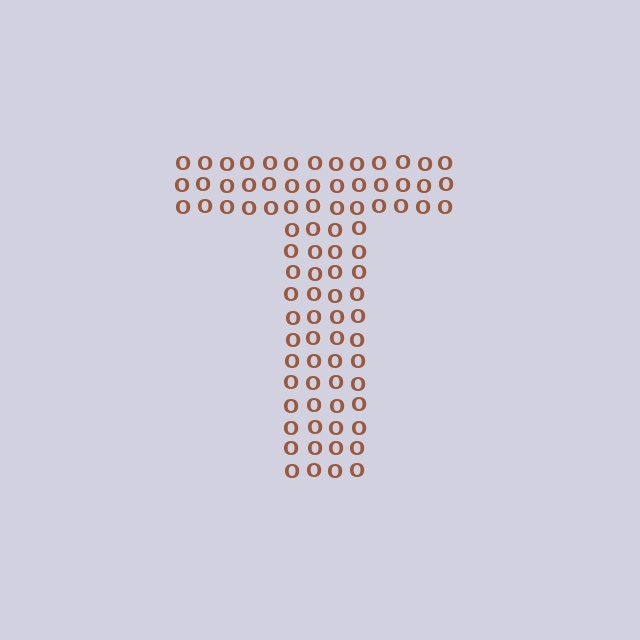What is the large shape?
The large shape is the letter T.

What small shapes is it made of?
It is made of small letter O's.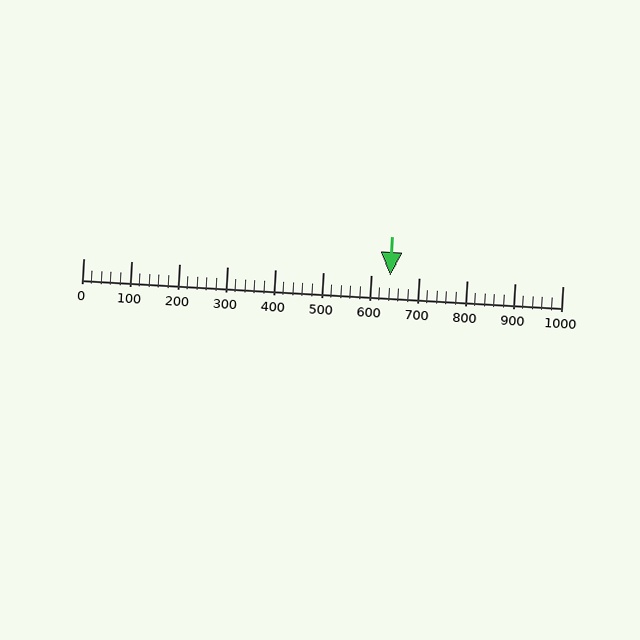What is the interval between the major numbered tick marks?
The major tick marks are spaced 100 units apart.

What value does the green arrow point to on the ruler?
The green arrow points to approximately 640.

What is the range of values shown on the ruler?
The ruler shows values from 0 to 1000.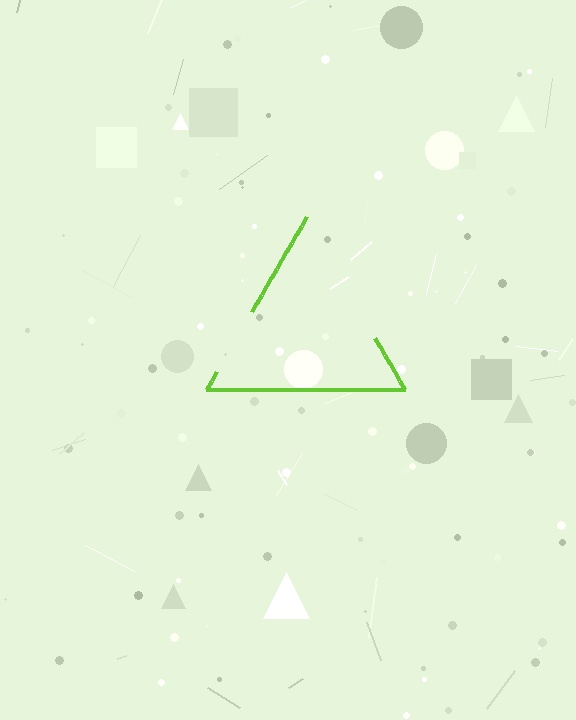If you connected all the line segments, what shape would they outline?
They would outline a triangle.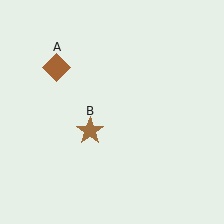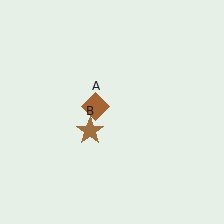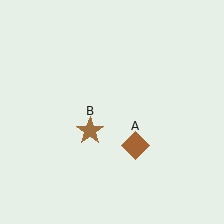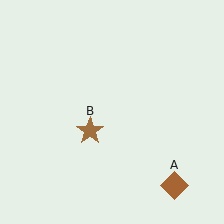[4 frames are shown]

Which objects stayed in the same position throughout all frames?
Brown star (object B) remained stationary.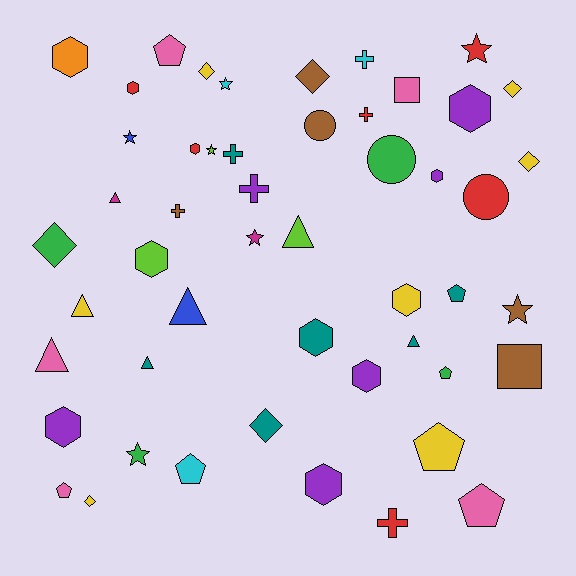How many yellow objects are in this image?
There are 7 yellow objects.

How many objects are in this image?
There are 50 objects.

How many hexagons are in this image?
There are 11 hexagons.